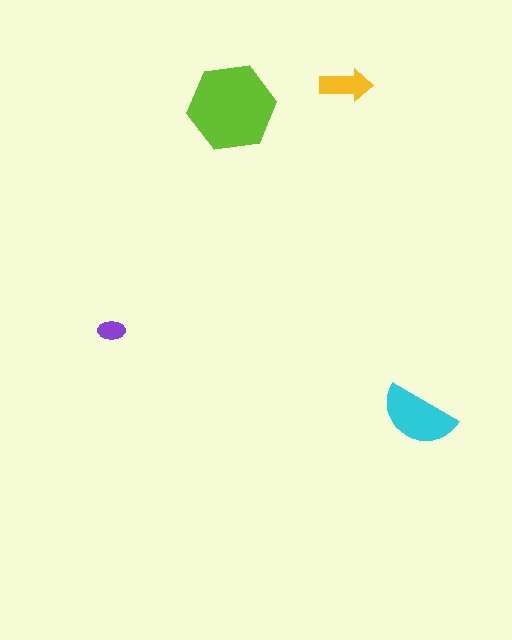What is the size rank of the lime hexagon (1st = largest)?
1st.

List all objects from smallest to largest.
The purple ellipse, the yellow arrow, the cyan semicircle, the lime hexagon.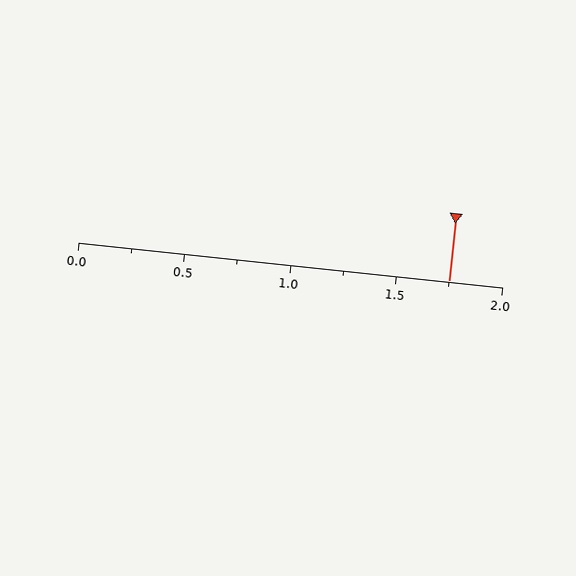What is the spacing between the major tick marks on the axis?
The major ticks are spaced 0.5 apart.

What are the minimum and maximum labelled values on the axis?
The axis runs from 0.0 to 2.0.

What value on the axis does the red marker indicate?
The marker indicates approximately 1.75.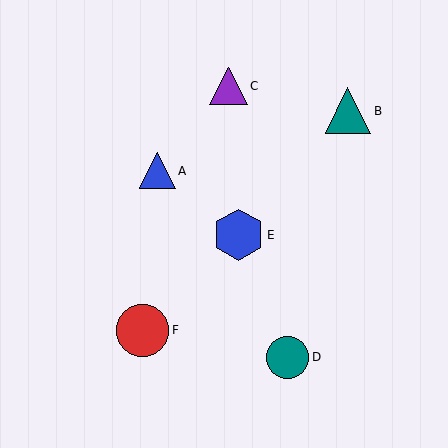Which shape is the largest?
The red circle (labeled F) is the largest.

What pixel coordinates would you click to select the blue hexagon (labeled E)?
Click at (238, 235) to select the blue hexagon E.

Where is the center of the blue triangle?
The center of the blue triangle is at (158, 171).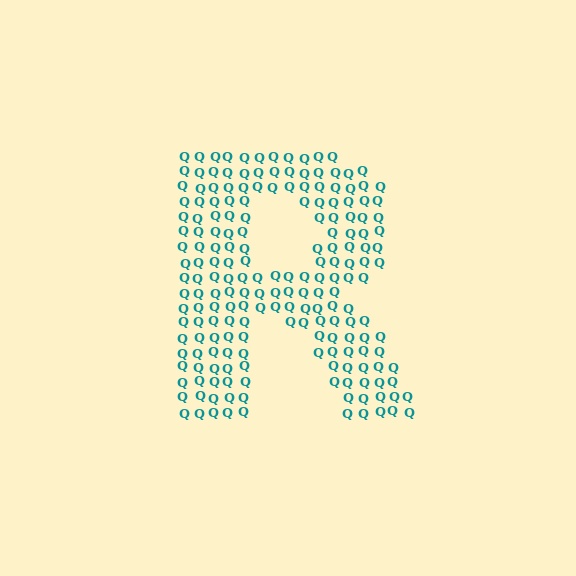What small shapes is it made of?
It is made of small letter Q's.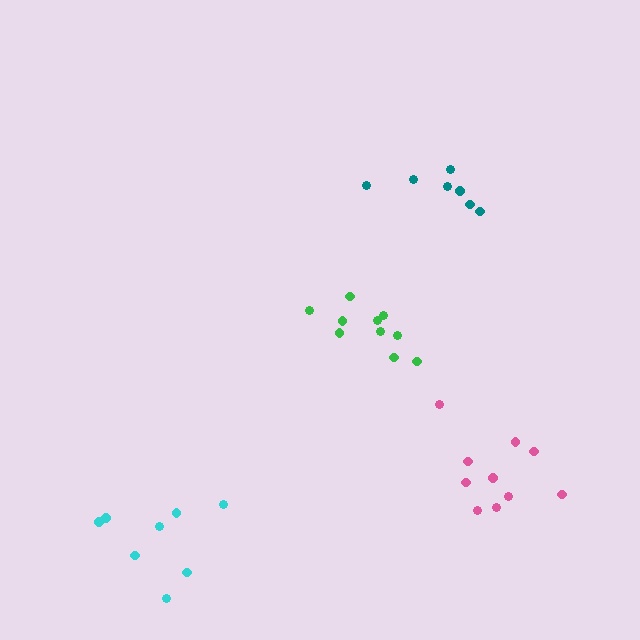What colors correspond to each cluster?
The clusters are colored: teal, cyan, pink, green.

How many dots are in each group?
Group 1: 7 dots, Group 2: 8 dots, Group 3: 11 dots, Group 4: 10 dots (36 total).